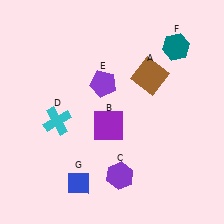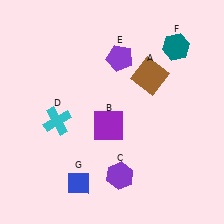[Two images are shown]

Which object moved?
The purple pentagon (E) moved up.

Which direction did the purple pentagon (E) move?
The purple pentagon (E) moved up.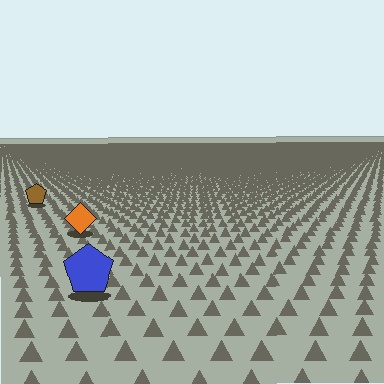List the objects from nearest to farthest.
From nearest to farthest: the blue pentagon, the orange diamond, the brown pentagon.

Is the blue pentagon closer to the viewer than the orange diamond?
Yes. The blue pentagon is closer — you can tell from the texture gradient: the ground texture is coarser near it.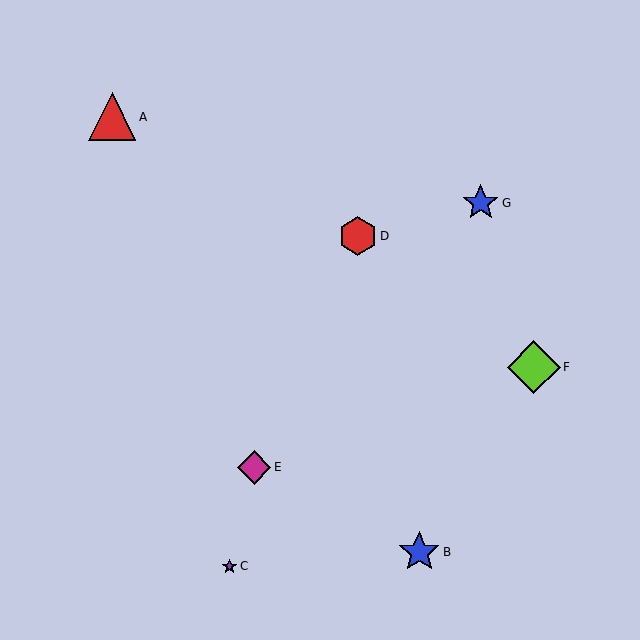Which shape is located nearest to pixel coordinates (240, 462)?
The magenta diamond (labeled E) at (254, 467) is nearest to that location.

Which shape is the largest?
The lime diamond (labeled F) is the largest.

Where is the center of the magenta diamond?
The center of the magenta diamond is at (254, 467).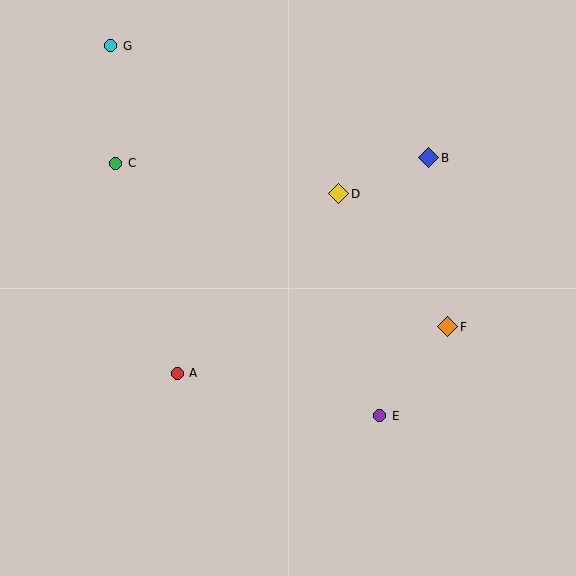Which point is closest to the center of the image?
Point D at (339, 194) is closest to the center.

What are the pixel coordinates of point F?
Point F is at (448, 327).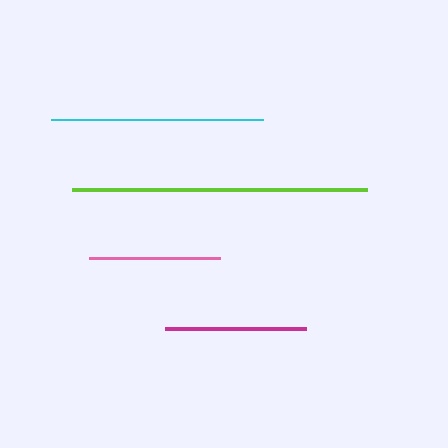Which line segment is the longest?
The lime line is the longest at approximately 295 pixels.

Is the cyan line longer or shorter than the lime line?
The lime line is longer than the cyan line.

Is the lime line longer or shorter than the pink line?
The lime line is longer than the pink line.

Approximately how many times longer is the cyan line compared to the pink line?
The cyan line is approximately 1.6 times the length of the pink line.